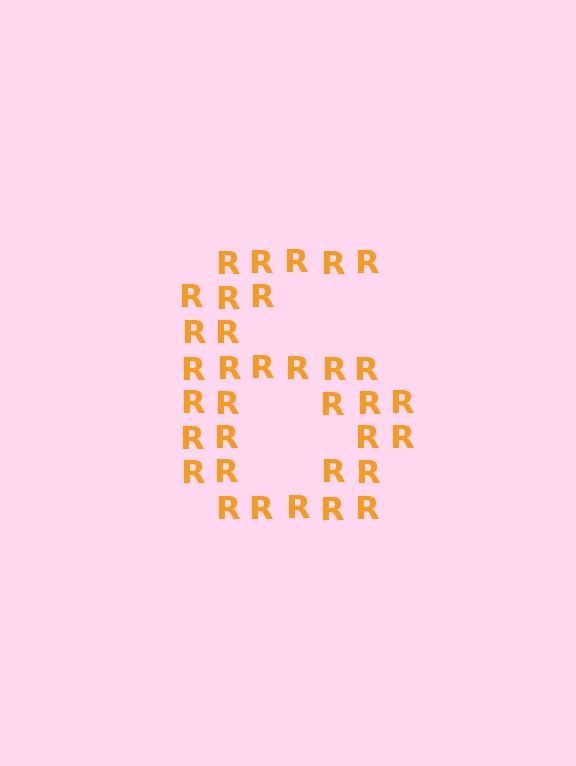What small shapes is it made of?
It is made of small letter R's.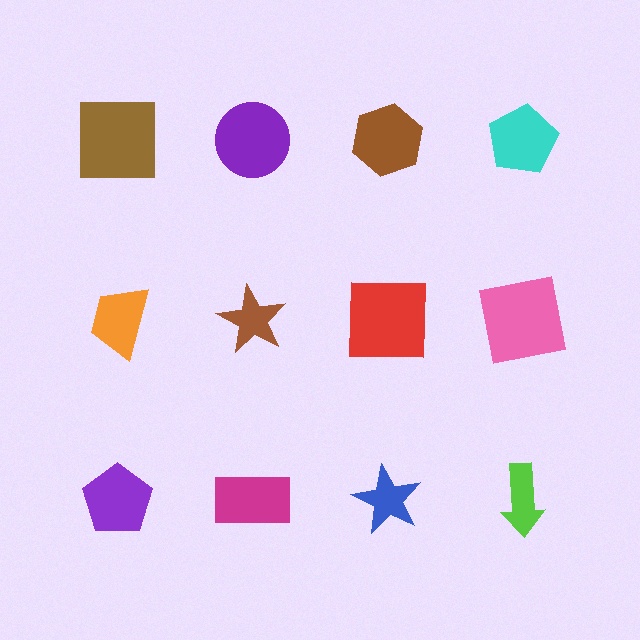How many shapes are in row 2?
4 shapes.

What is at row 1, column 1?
A brown square.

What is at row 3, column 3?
A blue star.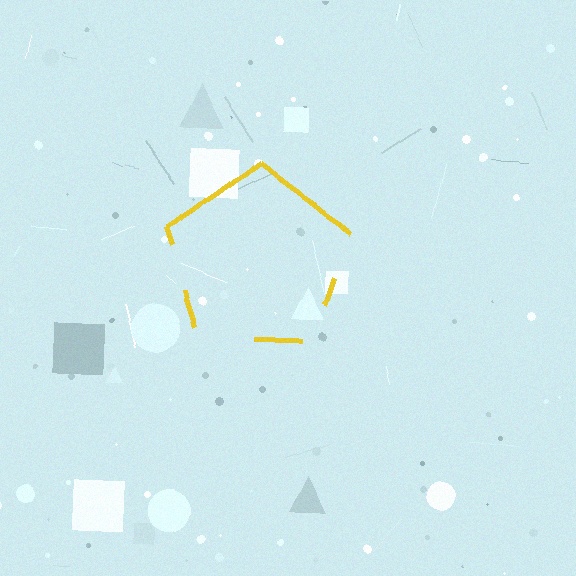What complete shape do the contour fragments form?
The contour fragments form a pentagon.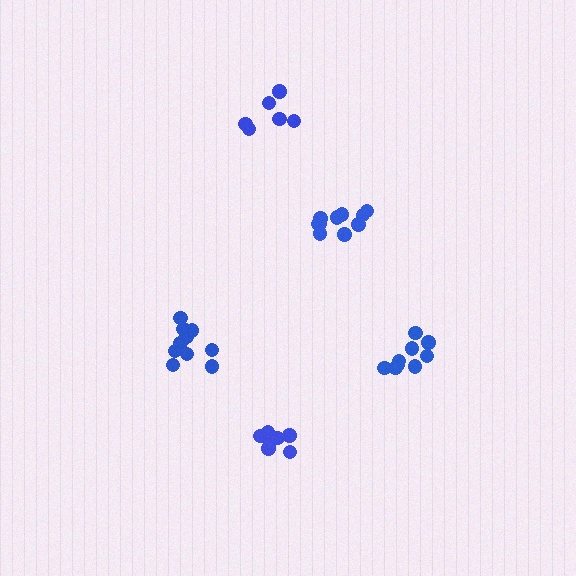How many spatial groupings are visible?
There are 5 spatial groupings.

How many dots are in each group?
Group 1: 6 dots, Group 2: 9 dots, Group 3: 10 dots, Group 4: 10 dots, Group 5: 7 dots (42 total).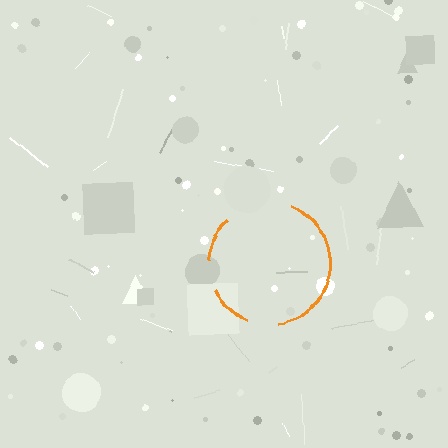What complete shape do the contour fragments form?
The contour fragments form a circle.